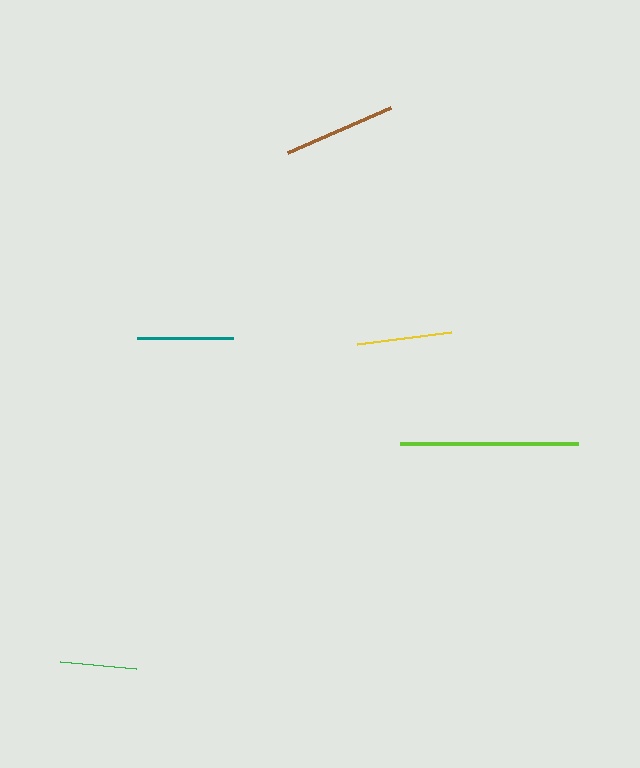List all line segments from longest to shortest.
From longest to shortest: lime, brown, teal, yellow, green.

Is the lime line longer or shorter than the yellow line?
The lime line is longer than the yellow line.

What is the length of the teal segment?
The teal segment is approximately 96 pixels long.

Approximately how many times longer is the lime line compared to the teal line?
The lime line is approximately 1.9 times the length of the teal line.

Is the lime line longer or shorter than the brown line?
The lime line is longer than the brown line.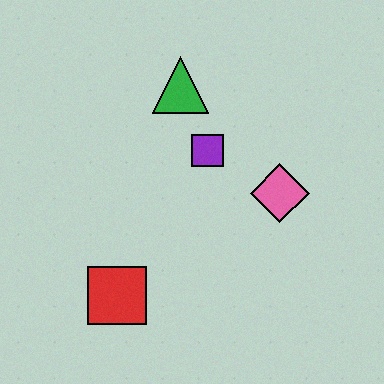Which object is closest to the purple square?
The green triangle is closest to the purple square.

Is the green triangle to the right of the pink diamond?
No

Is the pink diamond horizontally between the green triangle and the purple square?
No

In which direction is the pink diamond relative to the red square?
The pink diamond is to the right of the red square.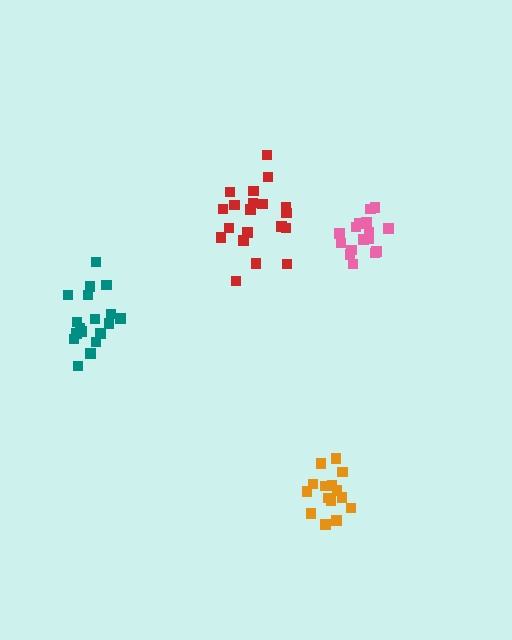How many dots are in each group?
Group 1: 20 dots, Group 2: 15 dots, Group 3: 16 dots, Group 4: 18 dots (69 total).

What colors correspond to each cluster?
The clusters are colored: red, orange, pink, teal.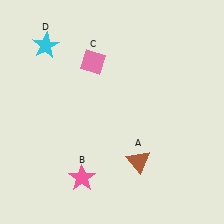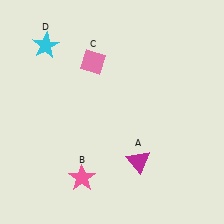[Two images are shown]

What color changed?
The triangle (A) changed from brown in Image 1 to magenta in Image 2.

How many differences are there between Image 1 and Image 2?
There is 1 difference between the two images.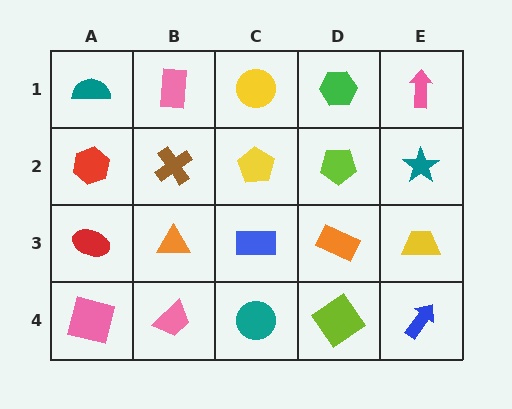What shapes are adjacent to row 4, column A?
A red ellipse (row 3, column A), a pink trapezoid (row 4, column B).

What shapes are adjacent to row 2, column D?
A green hexagon (row 1, column D), an orange rectangle (row 3, column D), a yellow pentagon (row 2, column C), a teal star (row 2, column E).